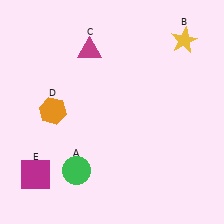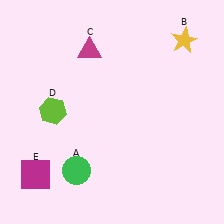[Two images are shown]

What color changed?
The hexagon (D) changed from orange in Image 1 to lime in Image 2.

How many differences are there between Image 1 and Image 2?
There is 1 difference between the two images.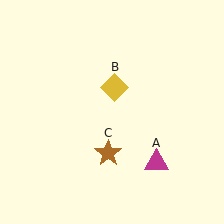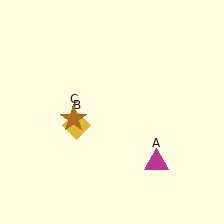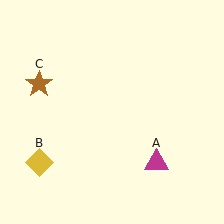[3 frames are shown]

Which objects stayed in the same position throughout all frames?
Magenta triangle (object A) remained stationary.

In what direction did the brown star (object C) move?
The brown star (object C) moved up and to the left.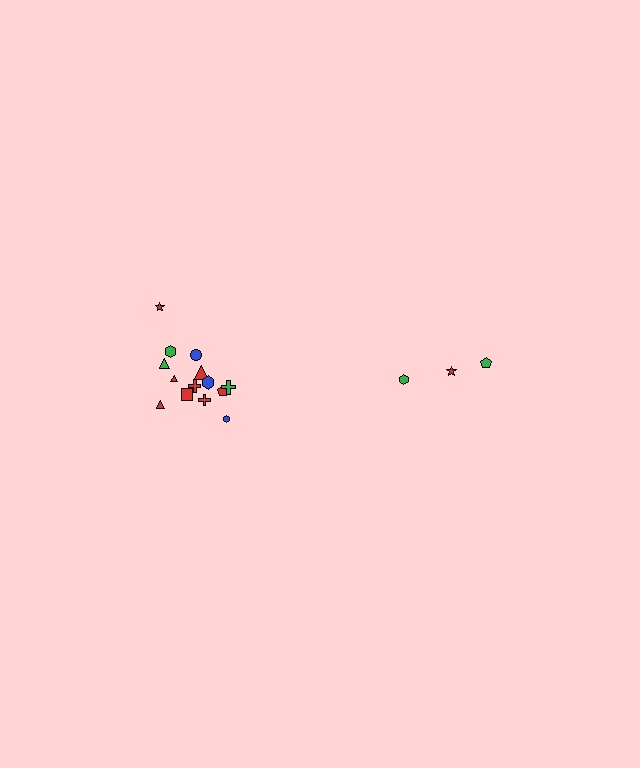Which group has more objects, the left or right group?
The left group.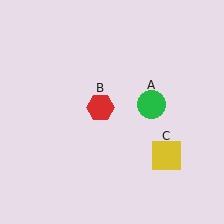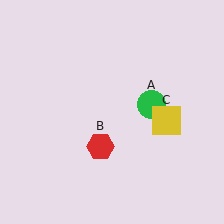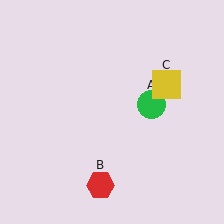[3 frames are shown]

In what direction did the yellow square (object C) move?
The yellow square (object C) moved up.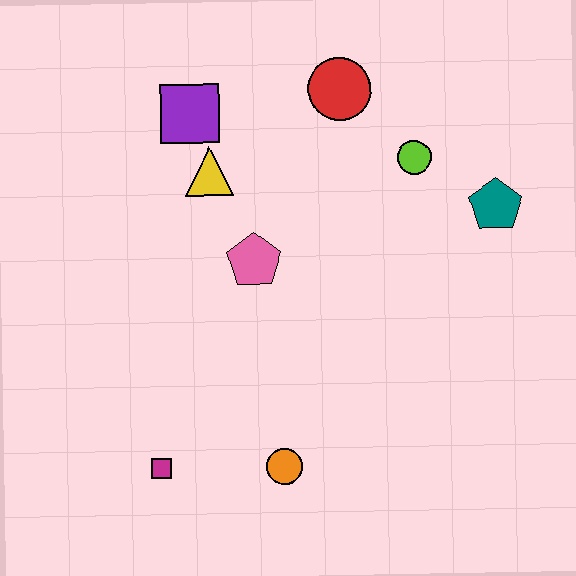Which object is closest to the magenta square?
The orange circle is closest to the magenta square.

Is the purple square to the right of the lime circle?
No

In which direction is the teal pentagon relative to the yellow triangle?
The teal pentagon is to the right of the yellow triangle.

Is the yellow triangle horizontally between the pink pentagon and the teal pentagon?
No